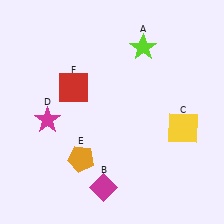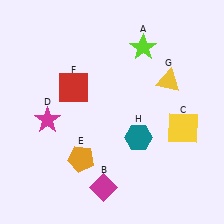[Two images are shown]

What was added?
A yellow triangle (G), a teal hexagon (H) were added in Image 2.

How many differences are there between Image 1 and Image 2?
There are 2 differences between the two images.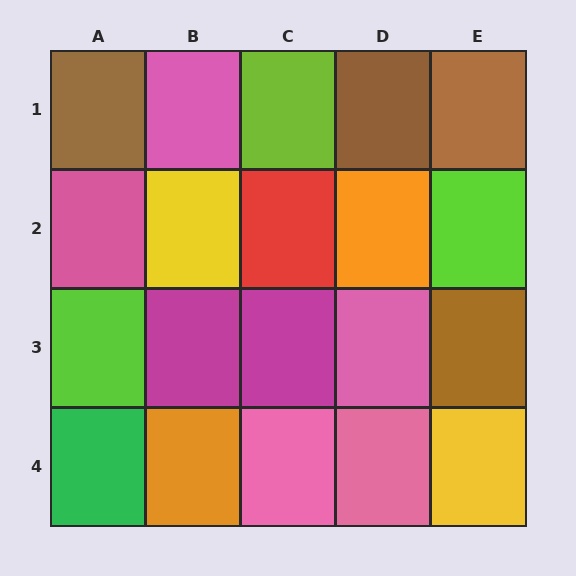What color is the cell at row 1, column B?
Pink.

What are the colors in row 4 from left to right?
Green, orange, pink, pink, yellow.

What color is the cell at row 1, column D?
Brown.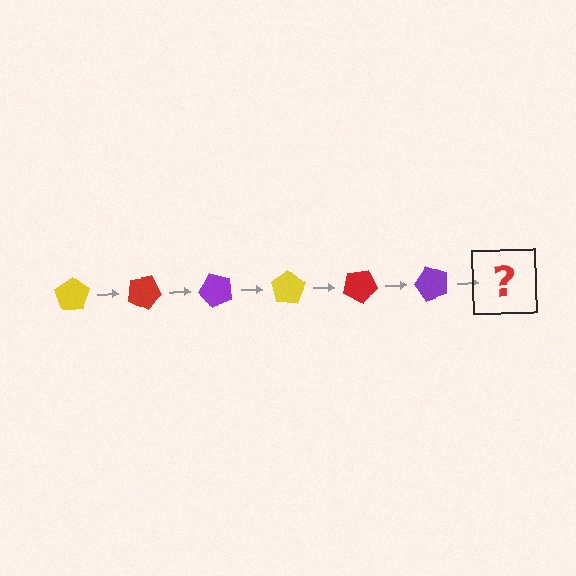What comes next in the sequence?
The next element should be a yellow pentagon, rotated 150 degrees from the start.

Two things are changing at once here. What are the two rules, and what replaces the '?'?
The two rules are that it rotates 25 degrees each step and the color cycles through yellow, red, and purple. The '?' should be a yellow pentagon, rotated 150 degrees from the start.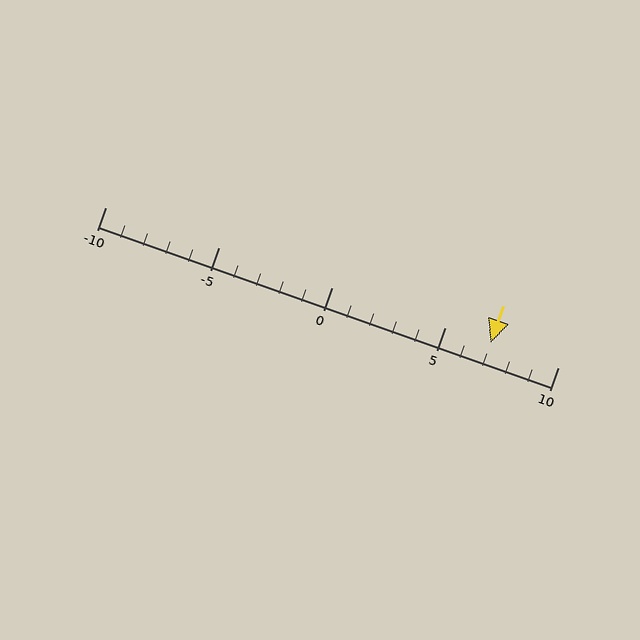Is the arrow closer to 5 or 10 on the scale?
The arrow is closer to 5.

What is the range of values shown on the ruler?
The ruler shows values from -10 to 10.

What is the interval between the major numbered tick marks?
The major tick marks are spaced 5 units apart.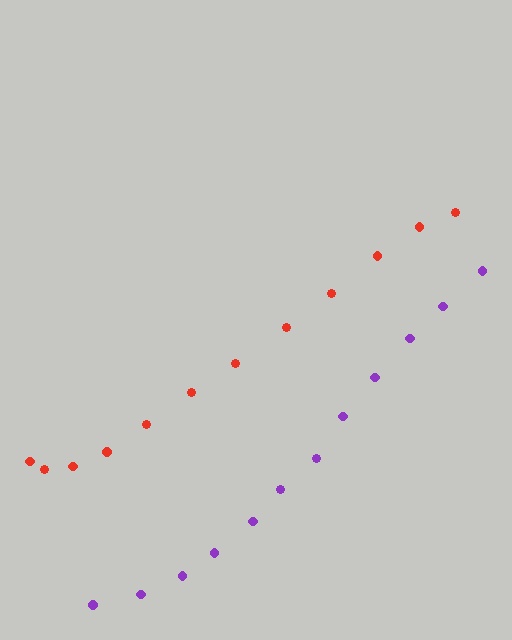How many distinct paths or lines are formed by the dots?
There are 2 distinct paths.